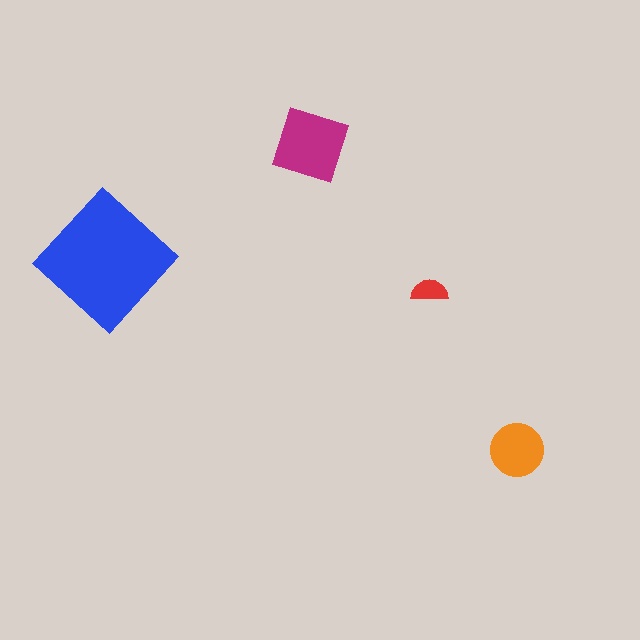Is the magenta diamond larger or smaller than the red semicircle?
Larger.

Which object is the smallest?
The red semicircle.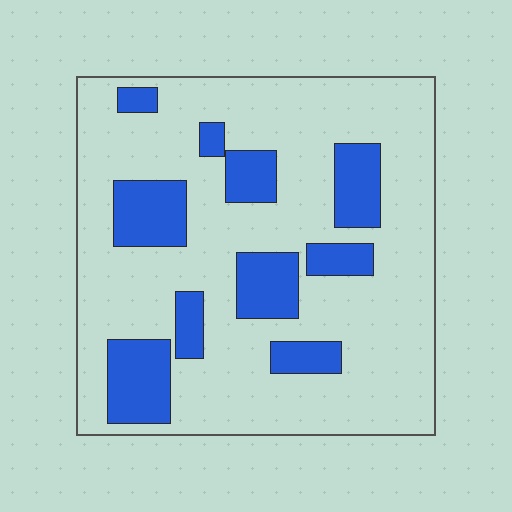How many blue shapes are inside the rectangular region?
10.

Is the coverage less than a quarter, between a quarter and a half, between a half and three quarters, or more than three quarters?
Less than a quarter.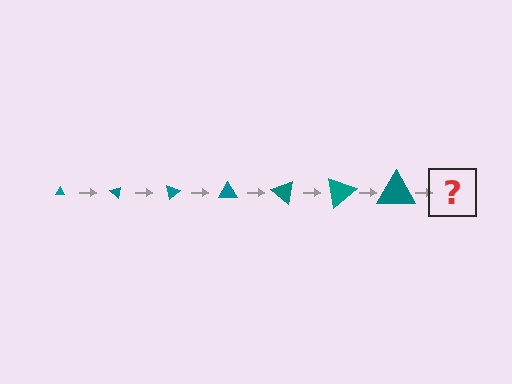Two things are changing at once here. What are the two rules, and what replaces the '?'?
The two rules are that the triangle grows larger each step and it rotates 40 degrees each step. The '?' should be a triangle, larger than the previous one and rotated 280 degrees from the start.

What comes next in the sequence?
The next element should be a triangle, larger than the previous one and rotated 280 degrees from the start.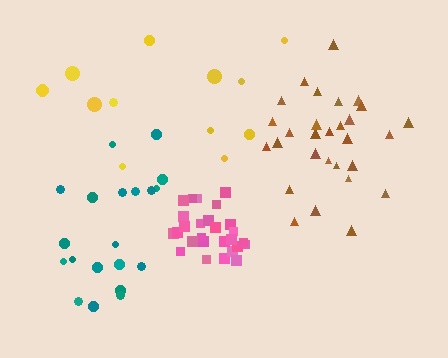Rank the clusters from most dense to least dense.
pink, brown, teal, yellow.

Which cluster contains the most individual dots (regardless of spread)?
Brown (29).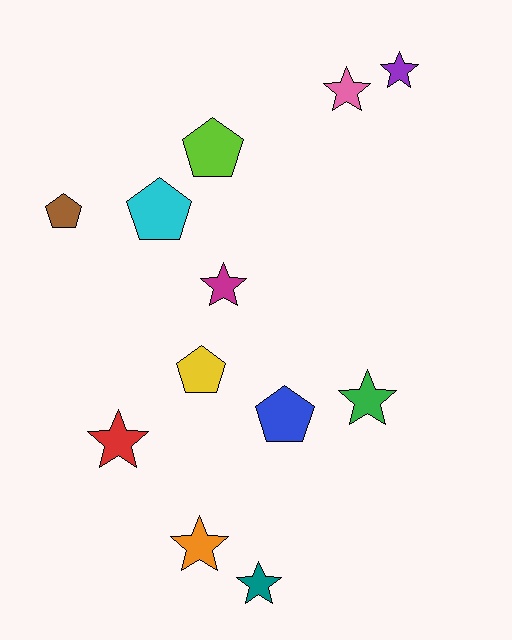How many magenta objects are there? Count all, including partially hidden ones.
There is 1 magenta object.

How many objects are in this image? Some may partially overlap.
There are 12 objects.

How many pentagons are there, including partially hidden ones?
There are 5 pentagons.